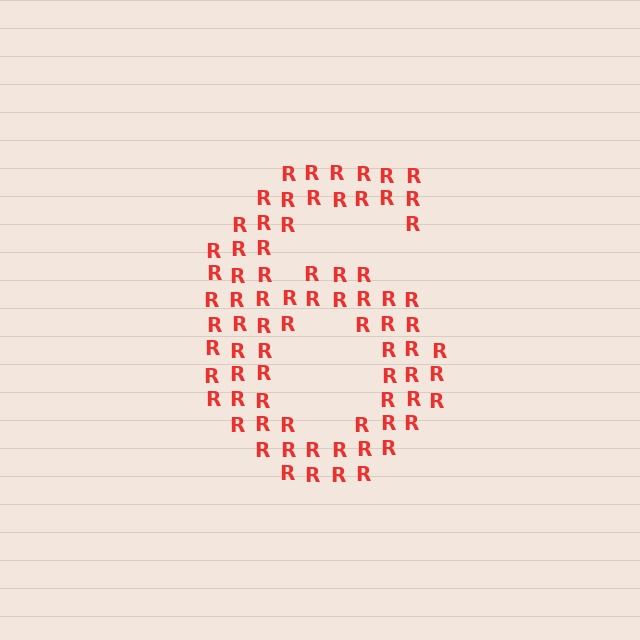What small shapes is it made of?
It is made of small letter R's.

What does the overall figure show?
The overall figure shows the digit 6.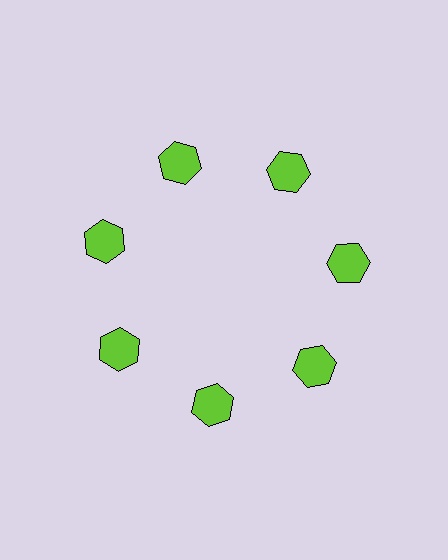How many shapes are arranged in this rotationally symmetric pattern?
There are 7 shapes, arranged in 7 groups of 1.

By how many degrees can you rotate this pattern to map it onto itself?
The pattern maps onto itself every 51 degrees of rotation.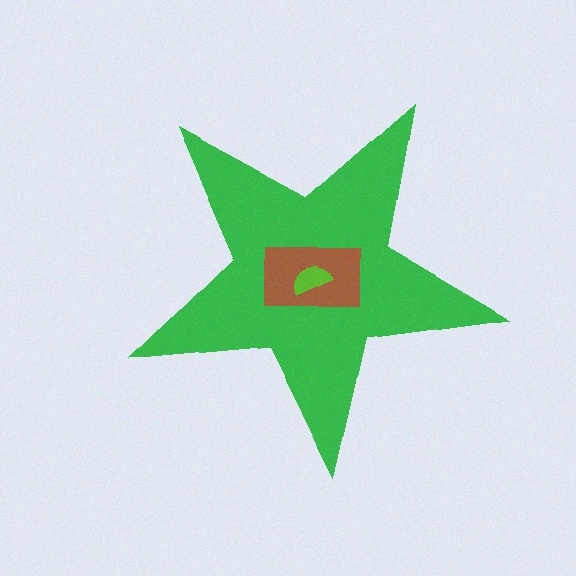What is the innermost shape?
The lime semicircle.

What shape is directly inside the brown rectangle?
The lime semicircle.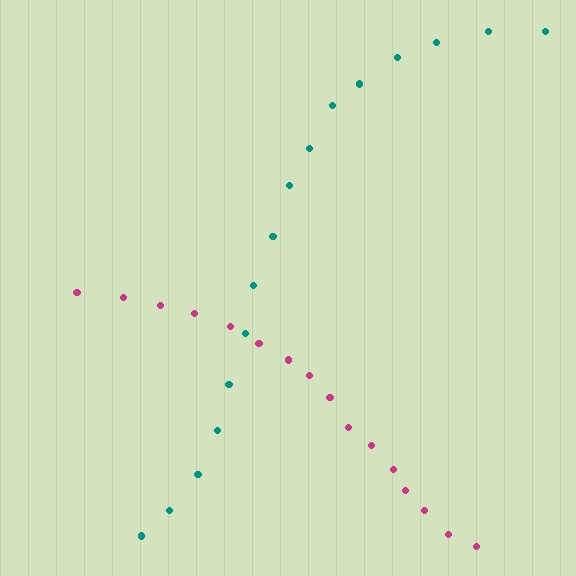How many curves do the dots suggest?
There are 2 distinct paths.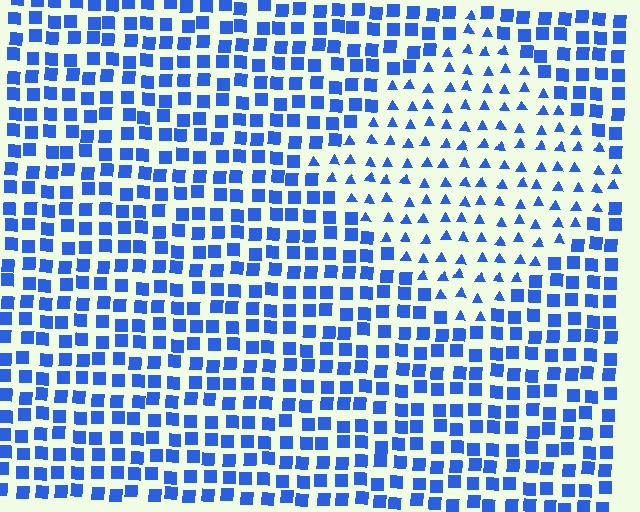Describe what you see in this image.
The image is filled with small blue elements arranged in a uniform grid. A diamond-shaped region contains triangles, while the surrounding area contains squares. The boundary is defined purely by the change in element shape.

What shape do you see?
I see a diamond.